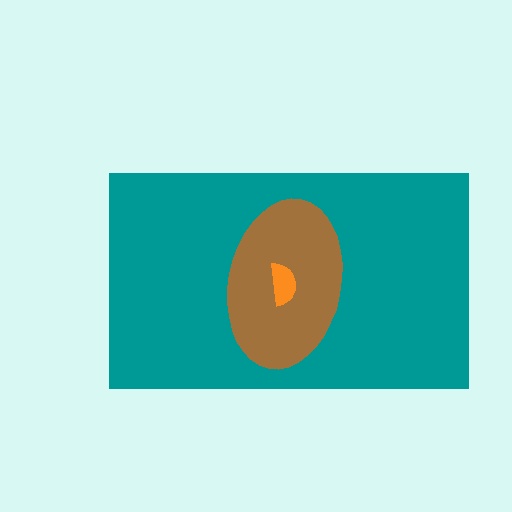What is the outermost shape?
The teal rectangle.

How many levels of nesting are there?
3.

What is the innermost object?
The orange semicircle.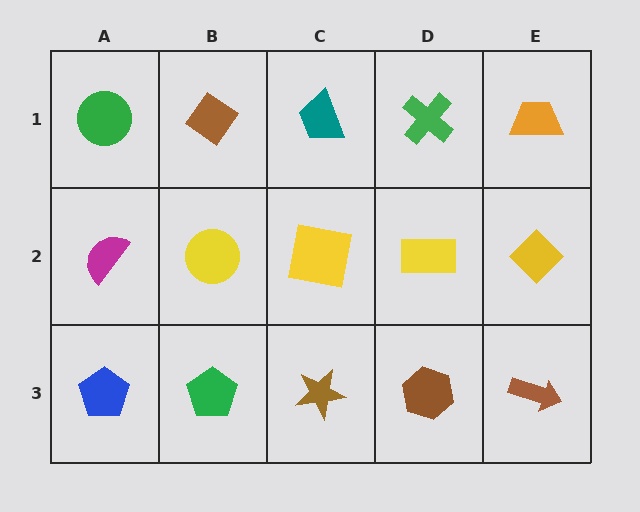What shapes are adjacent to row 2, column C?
A teal trapezoid (row 1, column C), a brown star (row 3, column C), a yellow circle (row 2, column B), a yellow rectangle (row 2, column D).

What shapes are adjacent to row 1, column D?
A yellow rectangle (row 2, column D), a teal trapezoid (row 1, column C), an orange trapezoid (row 1, column E).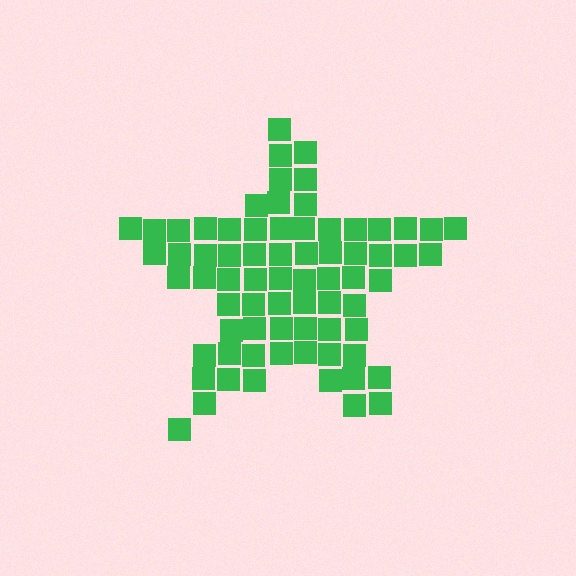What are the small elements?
The small elements are squares.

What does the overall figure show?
The overall figure shows a star.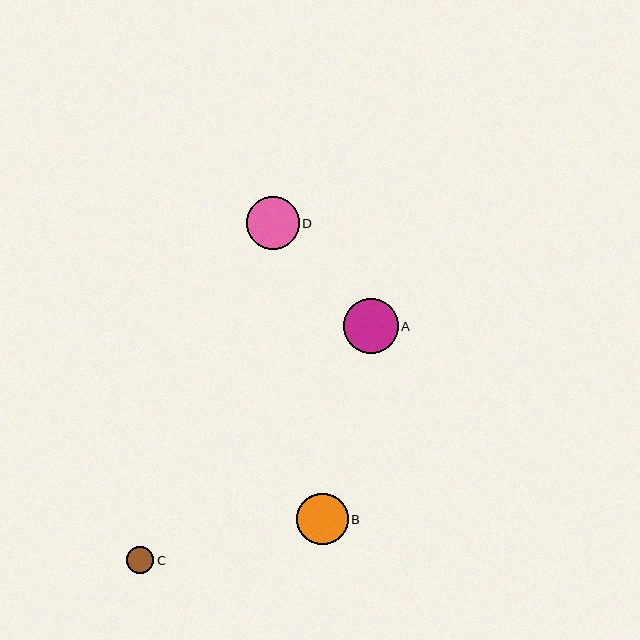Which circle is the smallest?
Circle C is the smallest with a size of approximately 27 pixels.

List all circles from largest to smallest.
From largest to smallest: A, D, B, C.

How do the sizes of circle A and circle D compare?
Circle A and circle D are approximately the same size.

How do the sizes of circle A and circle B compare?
Circle A and circle B are approximately the same size.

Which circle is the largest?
Circle A is the largest with a size of approximately 55 pixels.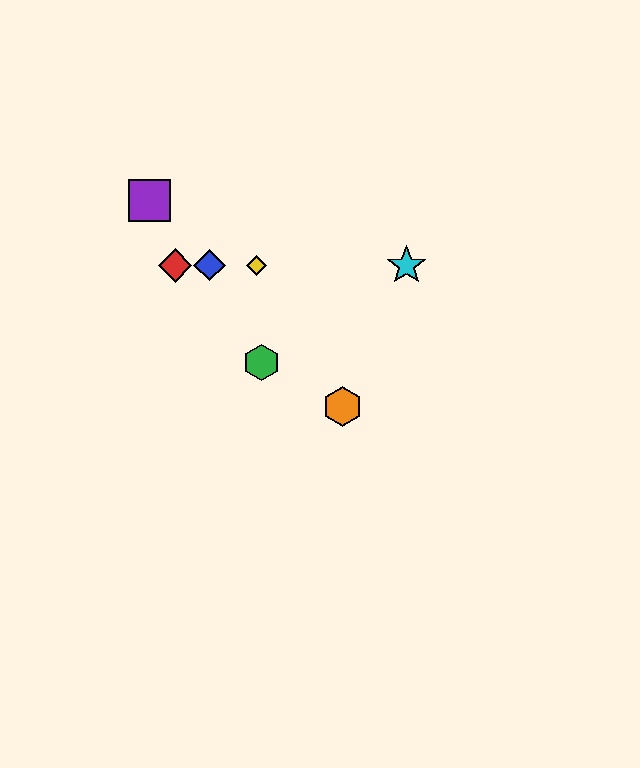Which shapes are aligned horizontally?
The red diamond, the blue diamond, the yellow diamond, the cyan star are aligned horizontally.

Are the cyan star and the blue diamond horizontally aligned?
Yes, both are at y≈265.